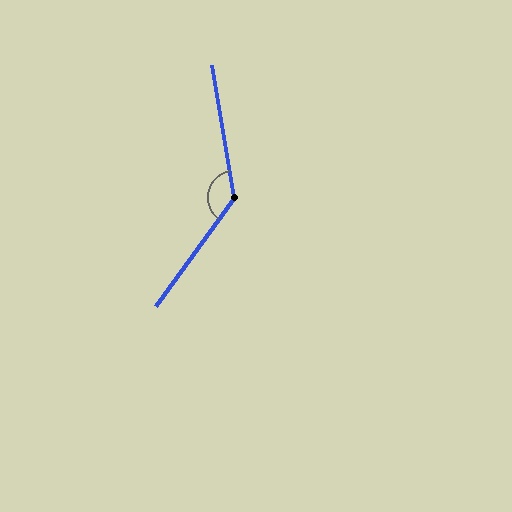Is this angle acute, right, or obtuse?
It is obtuse.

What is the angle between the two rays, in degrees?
Approximately 135 degrees.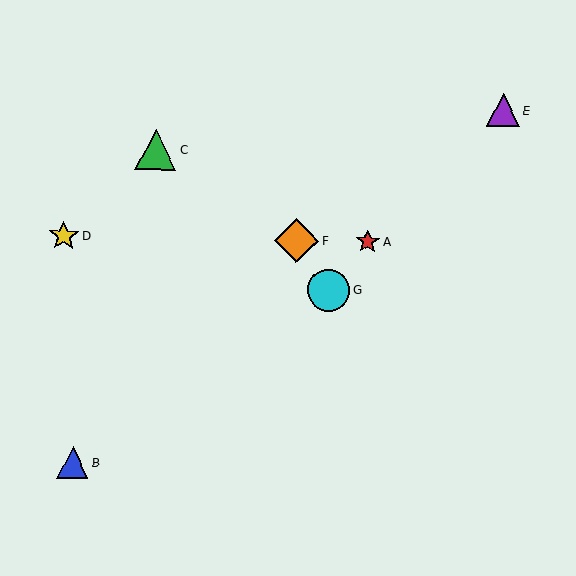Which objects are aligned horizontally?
Objects A, D, F are aligned horizontally.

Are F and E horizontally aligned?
No, F is at y≈240 and E is at y≈110.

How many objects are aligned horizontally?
3 objects (A, D, F) are aligned horizontally.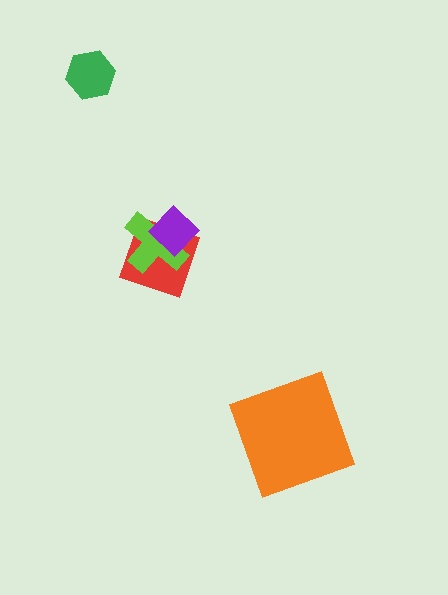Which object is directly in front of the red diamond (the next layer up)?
The lime cross is directly in front of the red diamond.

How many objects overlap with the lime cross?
2 objects overlap with the lime cross.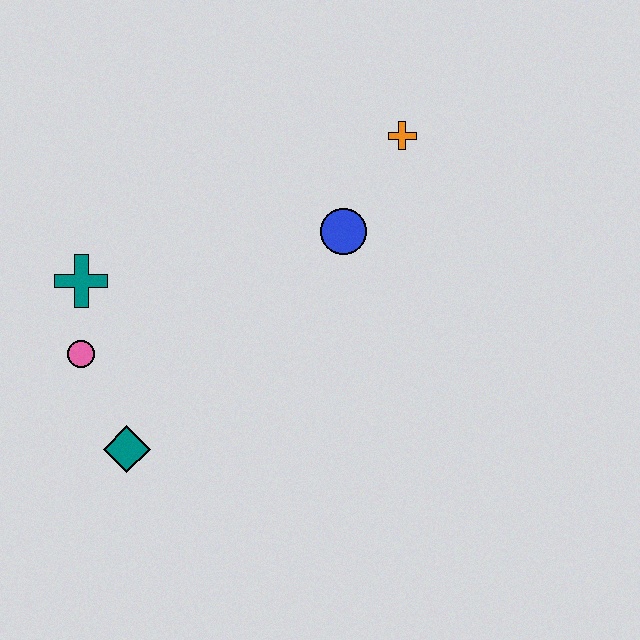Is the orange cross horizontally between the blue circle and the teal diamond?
No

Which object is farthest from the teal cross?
The orange cross is farthest from the teal cross.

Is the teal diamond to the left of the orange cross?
Yes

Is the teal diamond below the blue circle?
Yes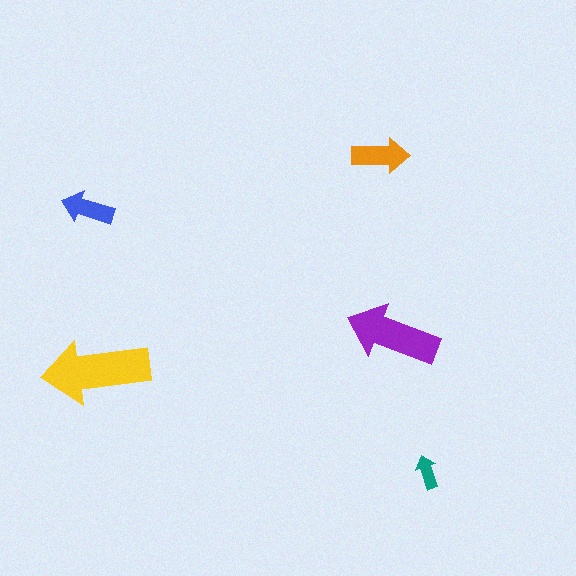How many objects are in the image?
There are 5 objects in the image.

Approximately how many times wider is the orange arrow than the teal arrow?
About 1.5 times wider.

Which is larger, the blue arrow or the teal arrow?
The blue one.